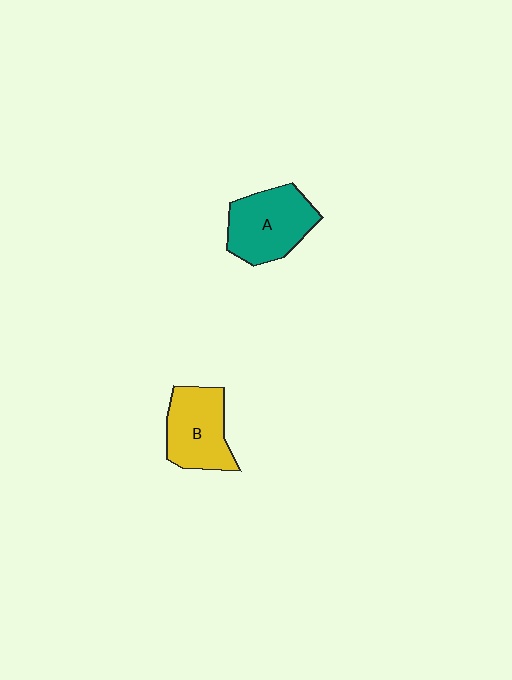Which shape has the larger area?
Shape A (teal).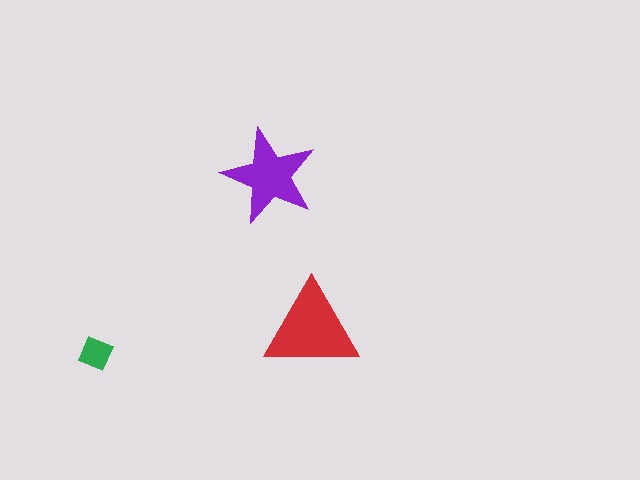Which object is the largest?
The red triangle.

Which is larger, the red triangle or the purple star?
The red triangle.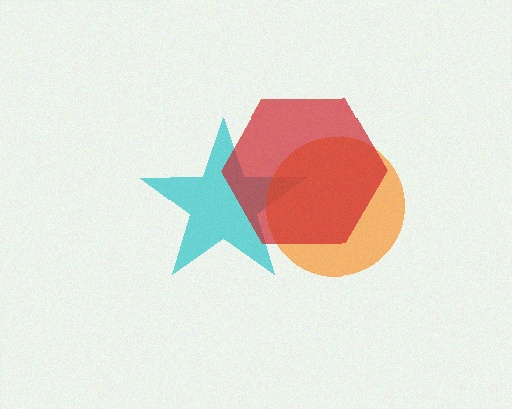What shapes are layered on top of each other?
The layered shapes are: a cyan star, an orange circle, a red hexagon.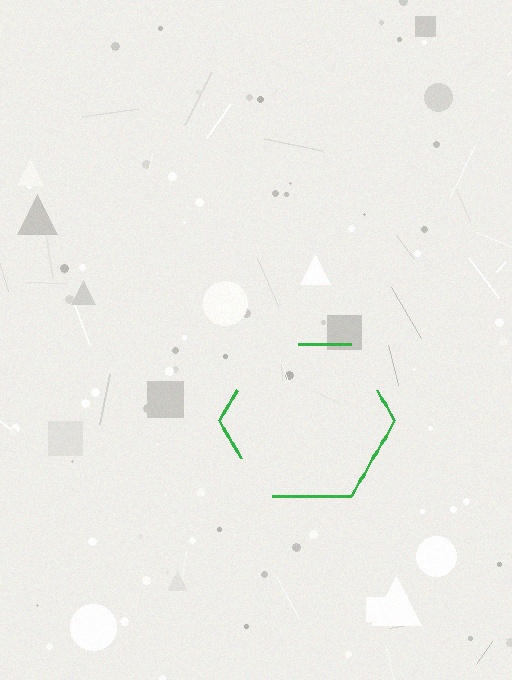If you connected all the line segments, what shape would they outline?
They would outline a hexagon.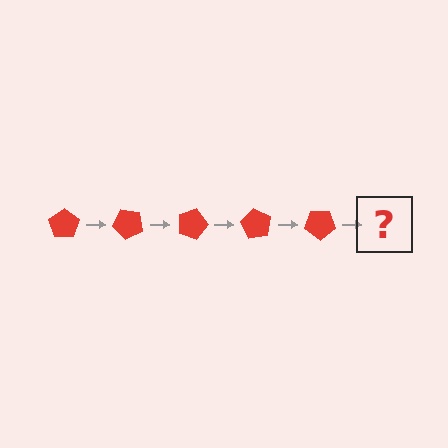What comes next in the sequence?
The next element should be a red pentagon rotated 225 degrees.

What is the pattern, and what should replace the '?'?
The pattern is that the pentagon rotates 45 degrees each step. The '?' should be a red pentagon rotated 225 degrees.